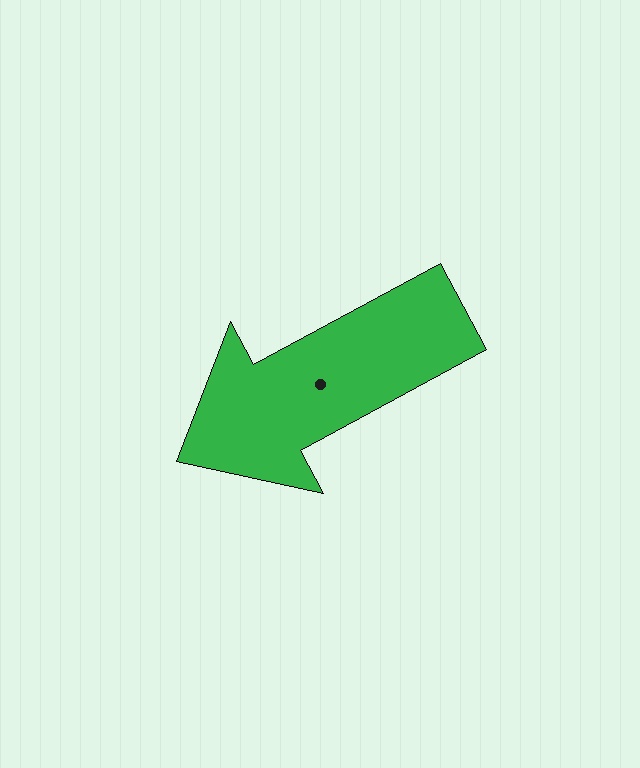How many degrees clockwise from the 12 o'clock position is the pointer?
Approximately 242 degrees.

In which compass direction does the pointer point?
Southwest.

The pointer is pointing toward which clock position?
Roughly 8 o'clock.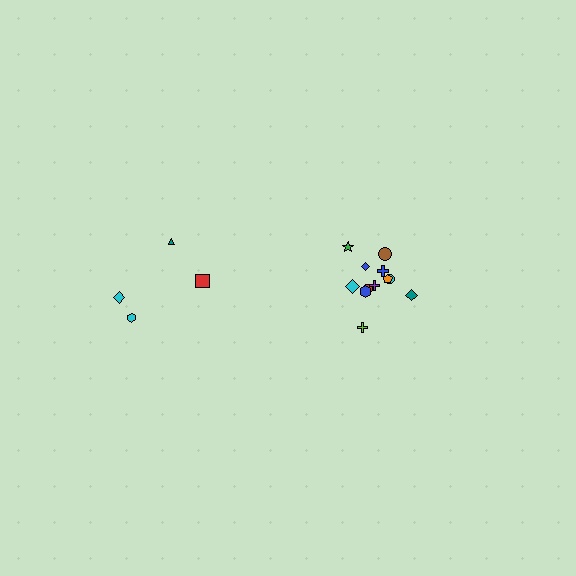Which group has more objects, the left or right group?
The right group.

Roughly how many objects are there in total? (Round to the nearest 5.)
Roughly 15 objects in total.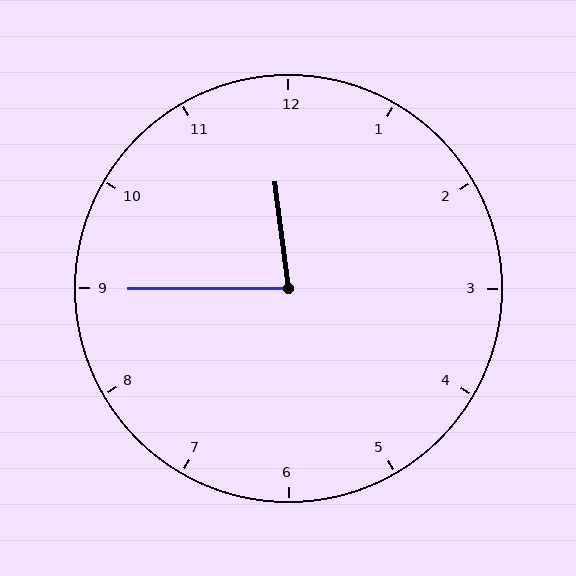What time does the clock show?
11:45.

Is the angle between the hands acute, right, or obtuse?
It is acute.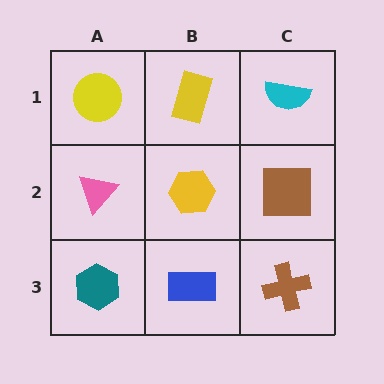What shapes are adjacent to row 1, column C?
A brown square (row 2, column C), a yellow rectangle (row 1, column B).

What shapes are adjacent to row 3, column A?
A pink triangle (row 2, column A), a blue rectangle (row 3, column B).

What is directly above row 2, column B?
A yellow rectangle.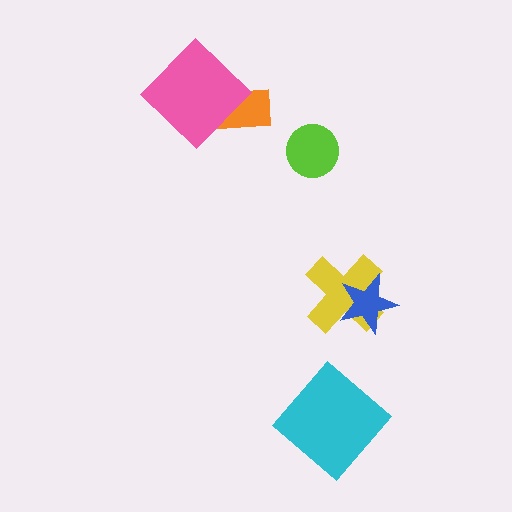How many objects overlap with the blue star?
1 object overlaps with the blue star.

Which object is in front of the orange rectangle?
The pink diamond is in front of the orange rectangle.